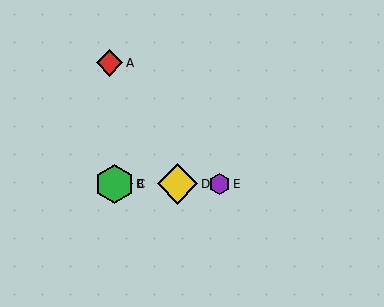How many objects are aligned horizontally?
4 objects (B, C, D, E) are aligned horizontally.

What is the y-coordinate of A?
Object A is at y≈63.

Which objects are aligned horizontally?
Objects B, C, D, E are aligned horizontally.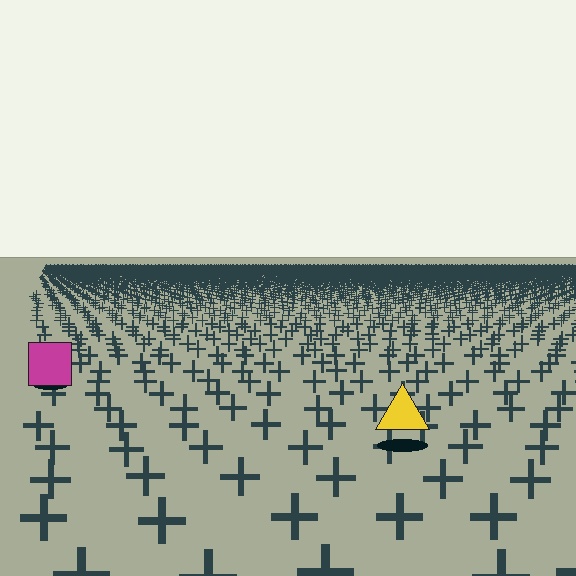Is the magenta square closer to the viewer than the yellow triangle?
No. The yellow triangle is closer — you can tell from the texture gradient: the ground texture is coarser near it.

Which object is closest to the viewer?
The yellow triangle is closest. The texture marks near it are larger and more spread out.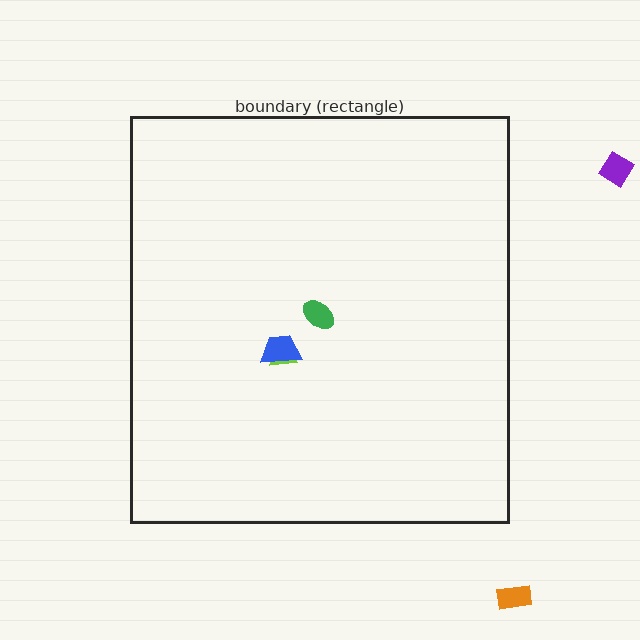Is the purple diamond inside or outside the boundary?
Outside.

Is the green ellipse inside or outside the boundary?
Inside.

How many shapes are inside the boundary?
3 inside, 2 outside.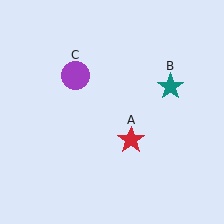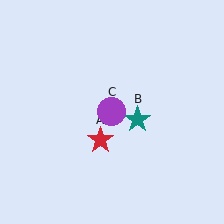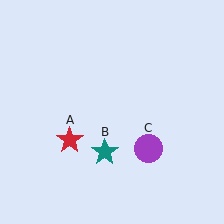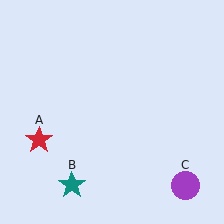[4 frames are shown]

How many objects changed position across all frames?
3 objects changed position: red star (object A), teal star (object B), purple circle (object C).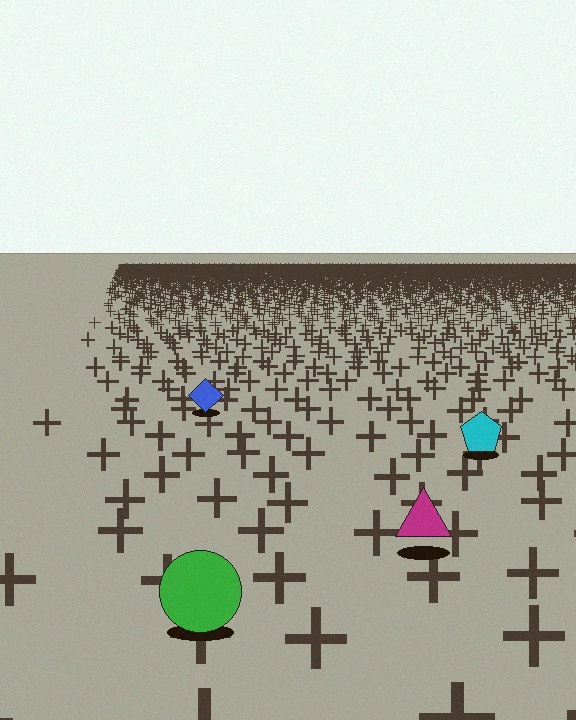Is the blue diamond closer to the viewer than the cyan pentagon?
No. The cyan pentagon is closer — you can tell from the texture gradient: the ground texture is coarser near it.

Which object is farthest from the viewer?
The blue diamond is farthest from the viewer. It appears smaller and the ground texture around it is denser.